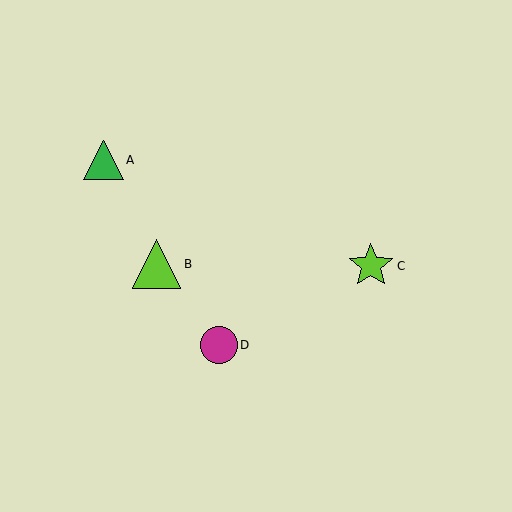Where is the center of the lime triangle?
The center of the lime triangle is at (156, 264).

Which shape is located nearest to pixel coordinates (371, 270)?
The lime star (labeled C) at (371, 266) is nearest to that location.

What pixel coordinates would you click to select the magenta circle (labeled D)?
Click at (219, 345) to select the magenta circle D.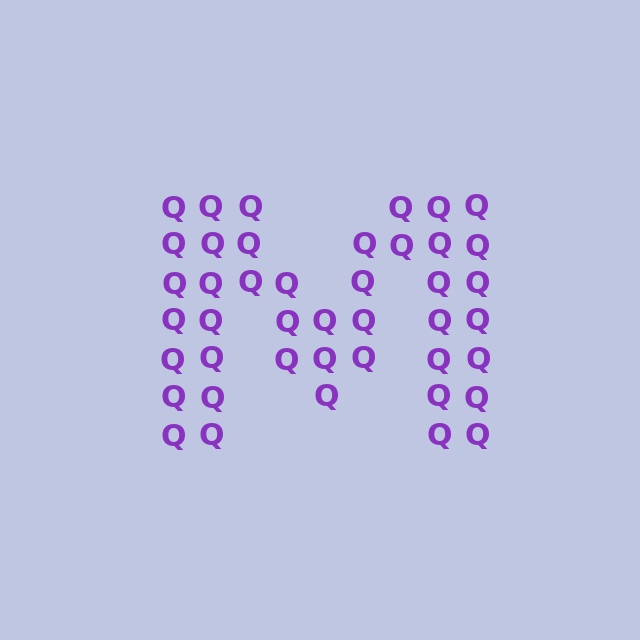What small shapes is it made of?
It is made of small letter Q's.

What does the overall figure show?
The overall figure shows the letter M.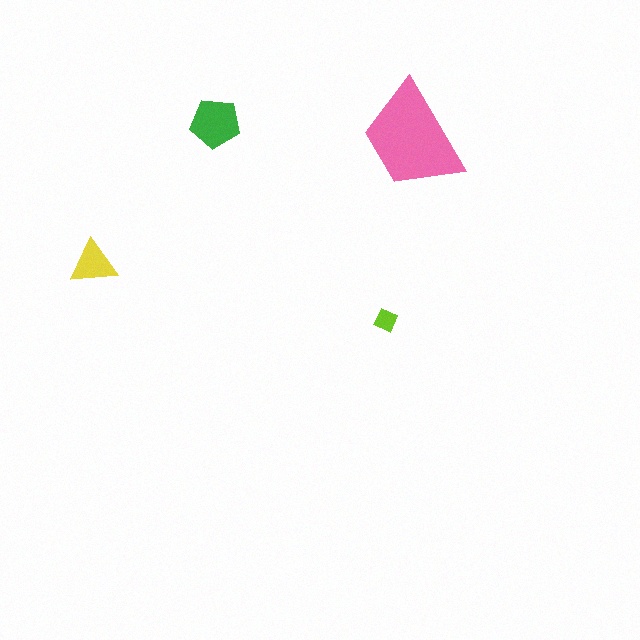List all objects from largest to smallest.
The pink trapezoid, the green pentagon, the yellow triangle, the lime diamond.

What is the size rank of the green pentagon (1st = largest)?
2nd.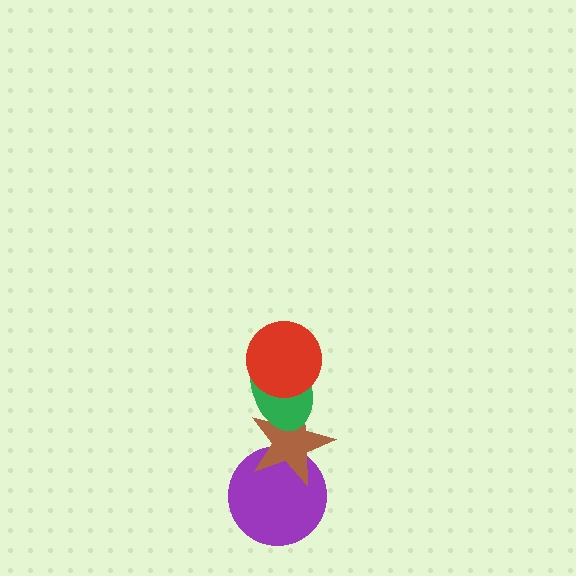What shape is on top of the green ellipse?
The red circle is on top of the green ellipse.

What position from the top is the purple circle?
The purple circle is 4th from the top.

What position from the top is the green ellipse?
The green ellipse is 2nd from the top.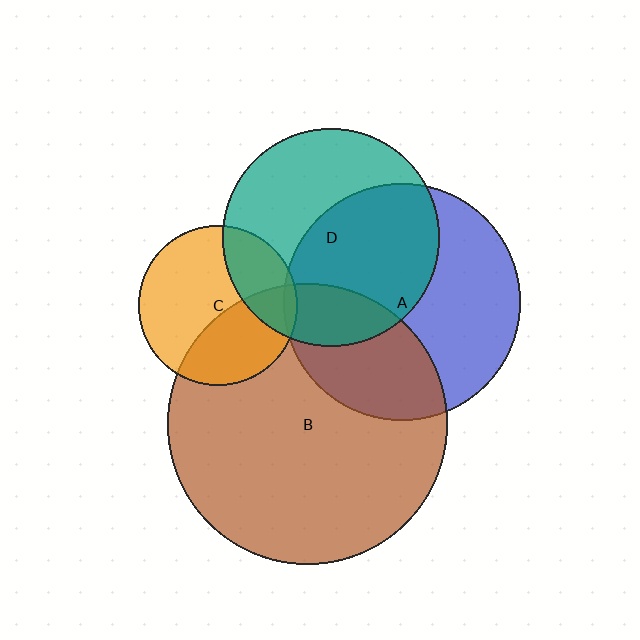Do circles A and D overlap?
Yes.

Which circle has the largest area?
Circle B (brown).